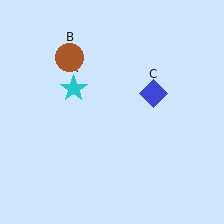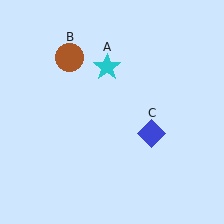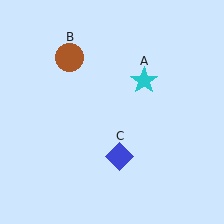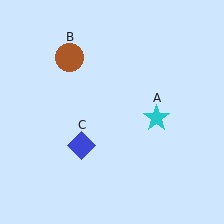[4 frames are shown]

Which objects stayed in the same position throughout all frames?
Brown circle (object B) remained stationary.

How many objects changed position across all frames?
2 objects changed position: cyan star (object A), blue diamond (object C).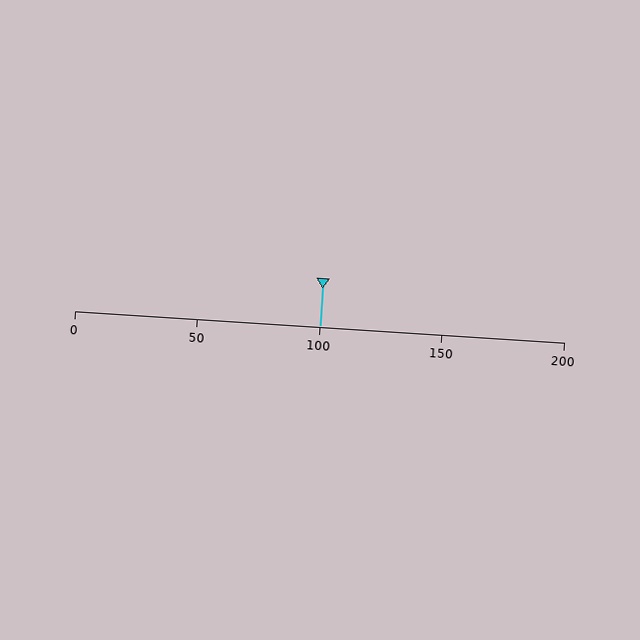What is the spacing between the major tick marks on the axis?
The major ticks are spaced 50 apart.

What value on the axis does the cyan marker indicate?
The marker indicates approximately 100.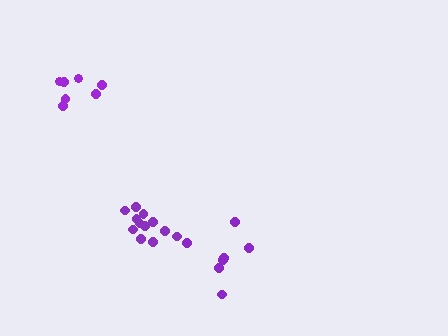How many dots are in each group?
Group 1: 7 dots, Group 2: 7 dots, Group 3: 12 dots (26 total).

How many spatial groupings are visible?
There are 3 spatial groupings.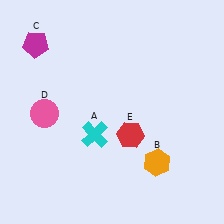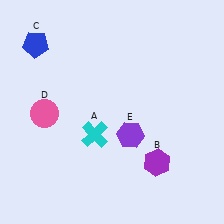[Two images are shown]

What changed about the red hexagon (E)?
In Image 1, E is red. In Image 2, it changed to purple.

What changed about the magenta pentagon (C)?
In Image 1, C is magenta. In Image 2, it changed to blue.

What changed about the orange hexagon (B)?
In Image 1, B is orange. In Image 2, it changed to purple.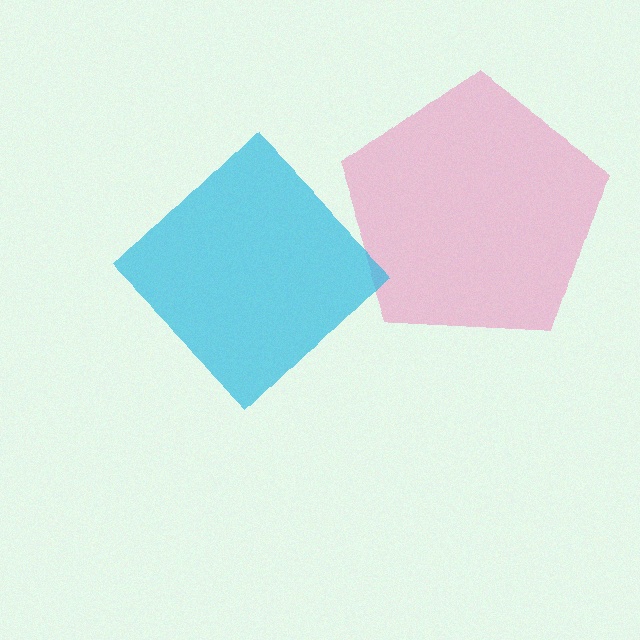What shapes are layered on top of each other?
The layered shapes are: a pink pentagon, a cyan diamond.